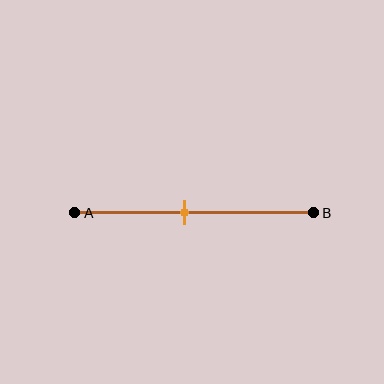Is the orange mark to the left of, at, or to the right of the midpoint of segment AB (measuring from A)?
The orange mark is to the left of the midpoint of segment AB.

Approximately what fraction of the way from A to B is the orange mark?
The orange mark is approximately 45% of the way from A to B.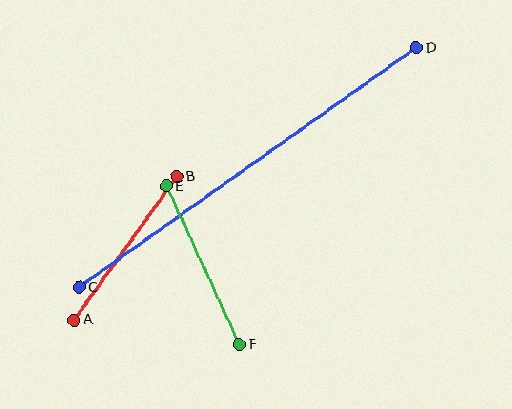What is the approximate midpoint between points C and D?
The midpoint is at approximately (248, 168) pixels.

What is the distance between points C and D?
The distance is approximately 414 pixels.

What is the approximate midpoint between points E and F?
The midpoint is at approximately (203, 265) pixels.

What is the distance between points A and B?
The distance is approximately 176 pixels.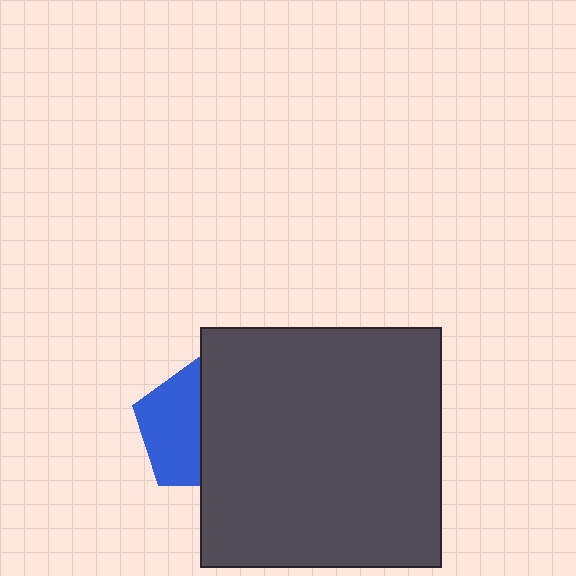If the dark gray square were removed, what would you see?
You would see the complete blue pentagon.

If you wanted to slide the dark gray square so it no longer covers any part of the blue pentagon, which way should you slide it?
Slide it right — that is the most direct way to separate the two shapes.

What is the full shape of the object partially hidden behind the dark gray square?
The partially hidden object is a blue pentagon.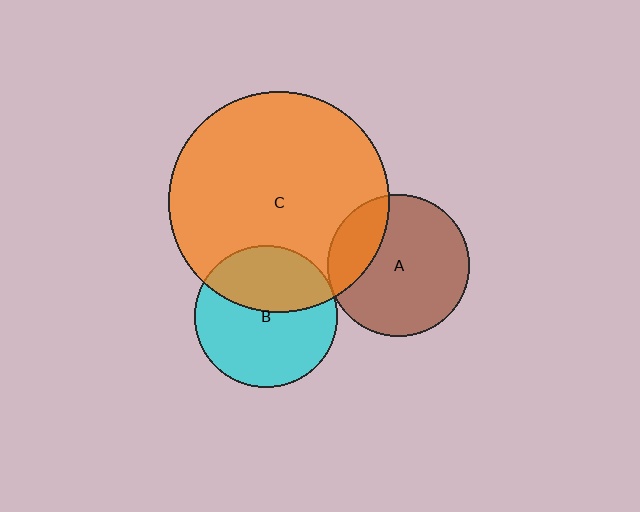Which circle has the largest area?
Circle C (orange).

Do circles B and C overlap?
Yes.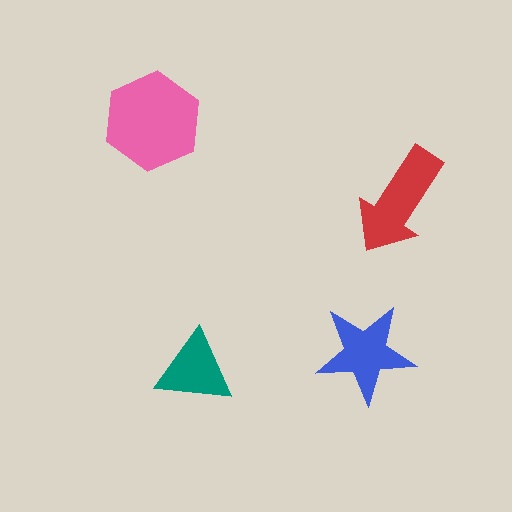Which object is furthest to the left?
The pink hexagon is leftmost.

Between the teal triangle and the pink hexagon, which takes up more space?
The pink hexagon.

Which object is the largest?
The pink hexagon.